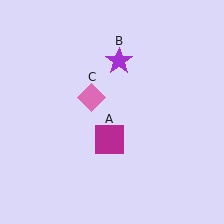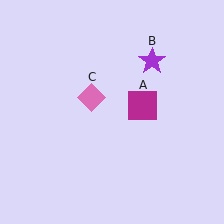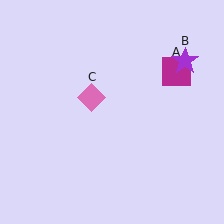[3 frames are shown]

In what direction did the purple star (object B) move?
The purple star (object B) moved right.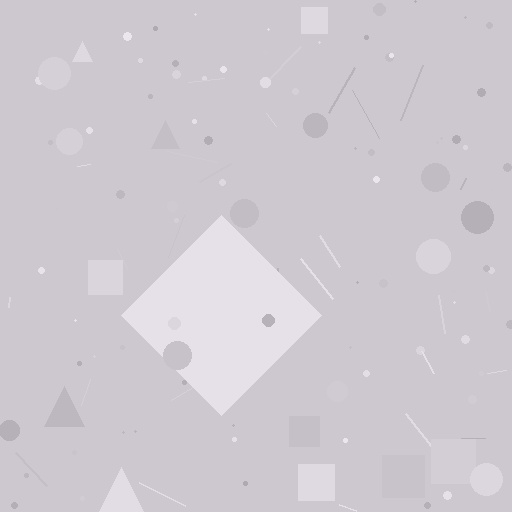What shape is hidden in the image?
A diamond is hidden in the image.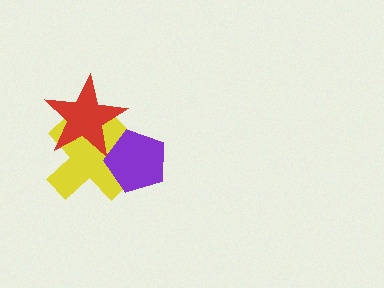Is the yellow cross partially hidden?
Yes, it is partially covered by another shape.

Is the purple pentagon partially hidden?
Yes, it is partially covered by another shape.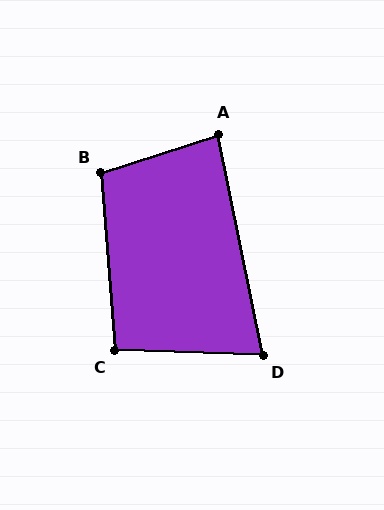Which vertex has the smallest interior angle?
D, at approximately 77 degrees.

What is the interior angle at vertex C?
Approximately 96 degrees (obtuse).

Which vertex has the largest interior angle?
B, at approximately 103 degrees.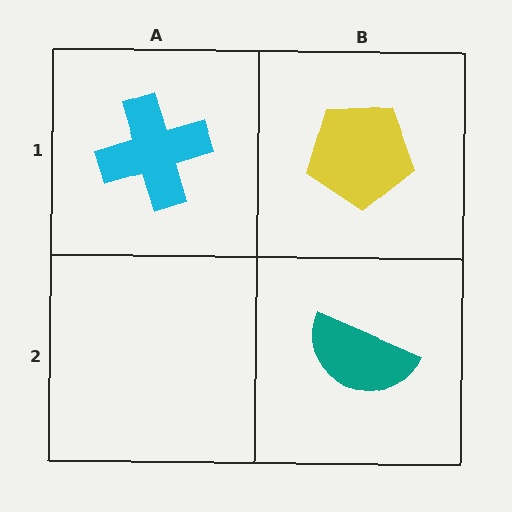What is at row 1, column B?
A yellow pentagon.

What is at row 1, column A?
A cyan cross.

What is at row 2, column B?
A teal semicircle.